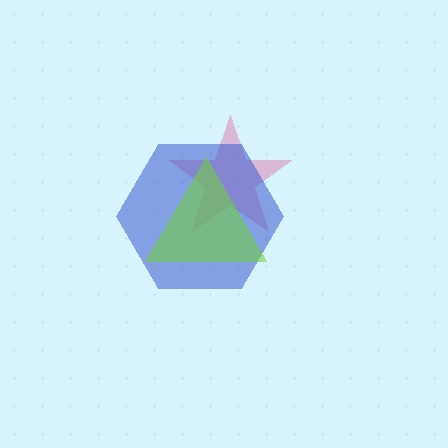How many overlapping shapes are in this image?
There are 3 overlapping shapes in the image.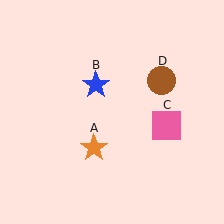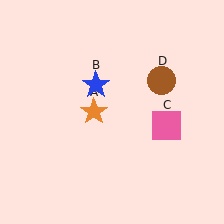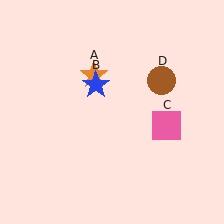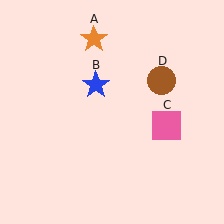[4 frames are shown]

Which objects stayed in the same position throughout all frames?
Blue star (object B) and pink square (object C) and brown circle (object D) remained stationary.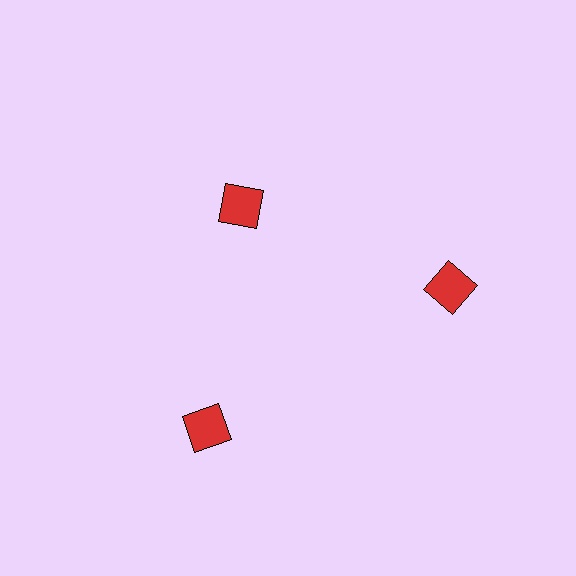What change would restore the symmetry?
The symmetry would be restored by moving it outward, back onto the ring so that all 3 squares sit at equal angles and equal distance from the center.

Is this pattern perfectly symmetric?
No. The 3 red squares are arranged in a ring, but one element near the 11 o'clock position is pulled inward toward the center, breaking the 3-fold rotational symmetry.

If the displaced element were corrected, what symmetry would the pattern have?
It would have 3-fold rotational symmetry — the pattern would map onto itself every 120 degrees.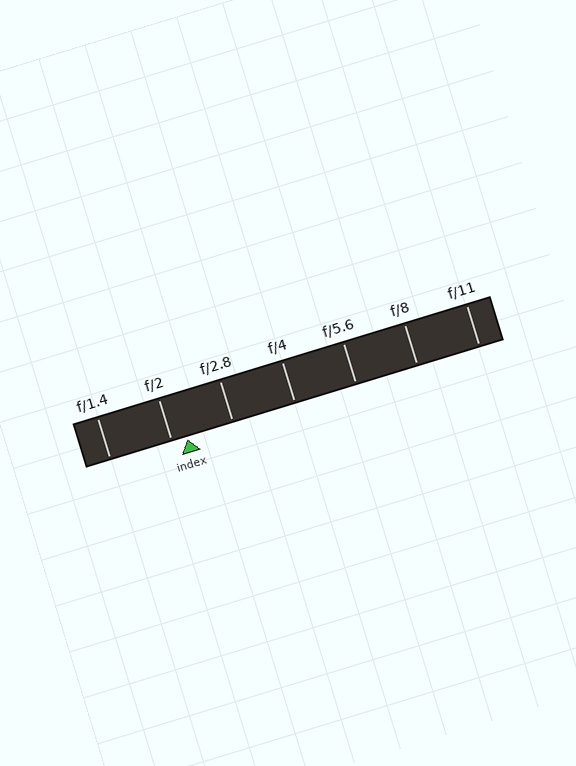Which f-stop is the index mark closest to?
The index mark is closest to f/2.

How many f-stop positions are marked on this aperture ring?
There are 7 f-stop positions marked.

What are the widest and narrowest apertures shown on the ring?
The widest aperture shown is f/1.4 and the narrowest is f/11.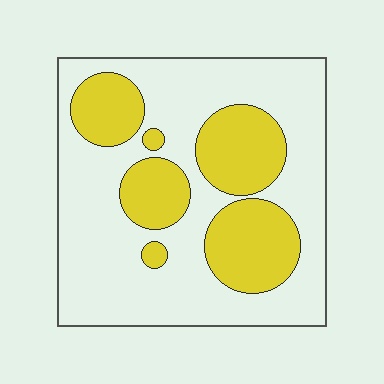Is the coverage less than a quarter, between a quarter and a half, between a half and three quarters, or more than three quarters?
Between a quarter and a half.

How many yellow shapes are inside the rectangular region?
6.